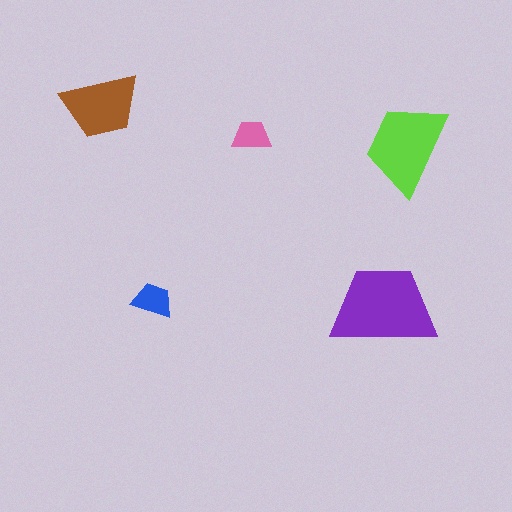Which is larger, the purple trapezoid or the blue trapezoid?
The purple one.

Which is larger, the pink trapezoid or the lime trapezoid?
The lime one.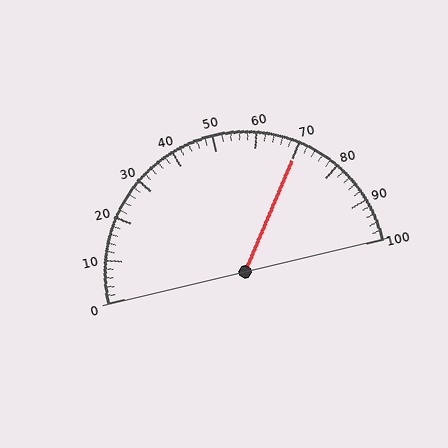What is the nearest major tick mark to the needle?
The nearest major tick mark is 70.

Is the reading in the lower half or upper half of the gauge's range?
The reading is in the upper half of the range (0 to 100).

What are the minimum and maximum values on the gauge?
The gauge ranges from 0 to 100.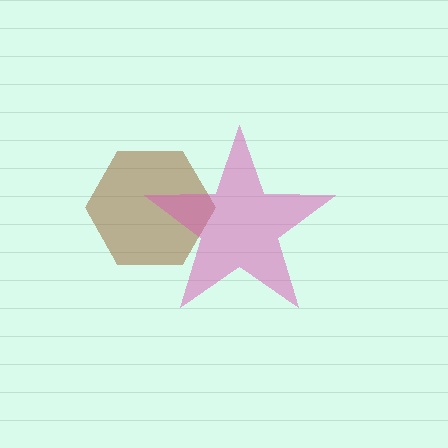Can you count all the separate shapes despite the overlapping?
Yes, there are 2 separate shapes.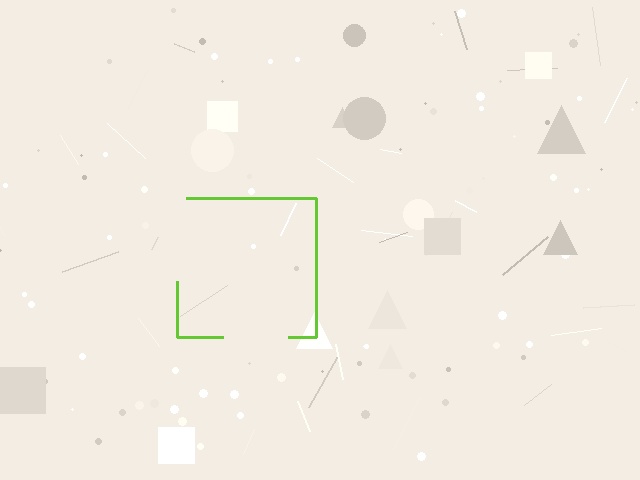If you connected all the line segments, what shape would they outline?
They would outline a square.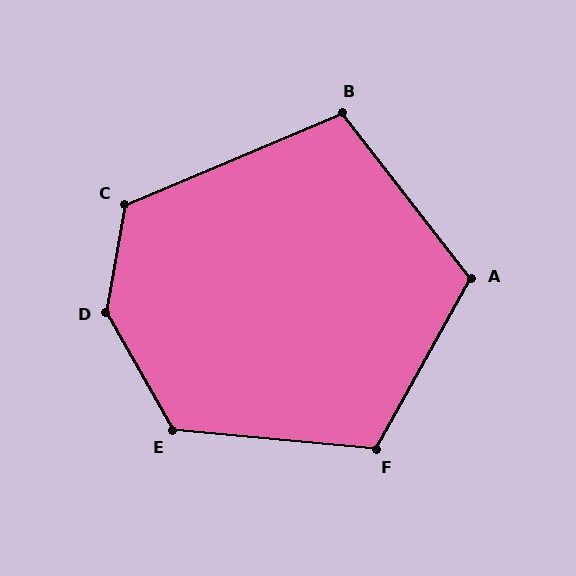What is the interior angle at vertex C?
Approximately 123 degrees (obtuse).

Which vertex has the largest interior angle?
D, at approximately 141 degrees.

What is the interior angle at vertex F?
Approximately 114 degrees (obtuse).